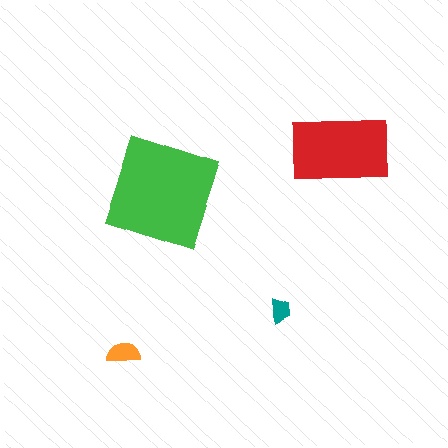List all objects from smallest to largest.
The teal trapezoid, the orange semicircle, the red rectangle, the green diamond.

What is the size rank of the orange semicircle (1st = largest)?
3rd.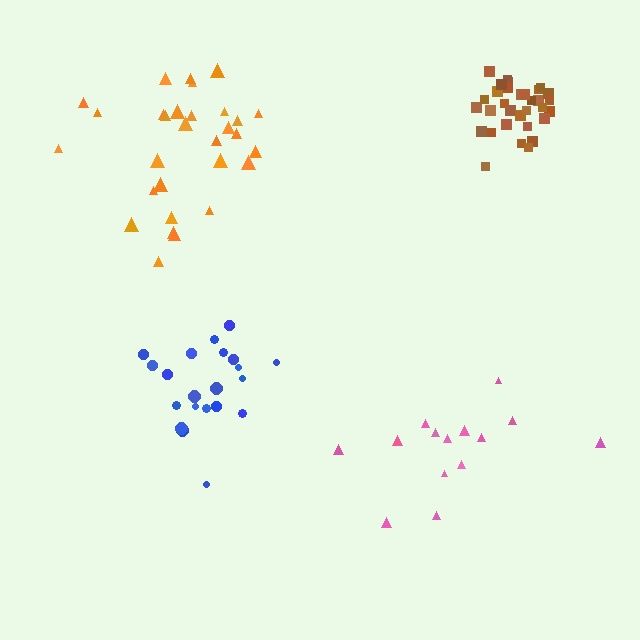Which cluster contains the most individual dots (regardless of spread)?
Brown (32).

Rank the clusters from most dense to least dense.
brown, blue, orange, pink.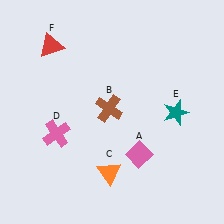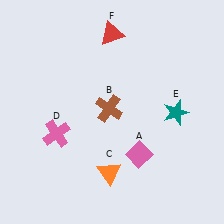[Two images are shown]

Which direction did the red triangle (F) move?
The red triangle (F) moved right.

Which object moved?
The red triangle (F) moved right.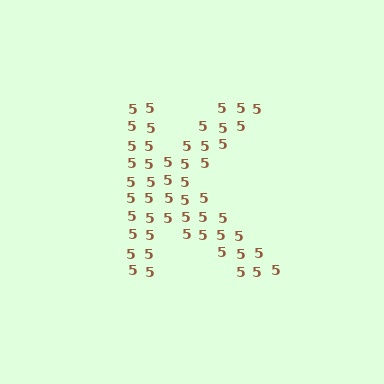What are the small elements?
The small elements are digit 5's.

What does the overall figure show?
The overall figure shows the letter K.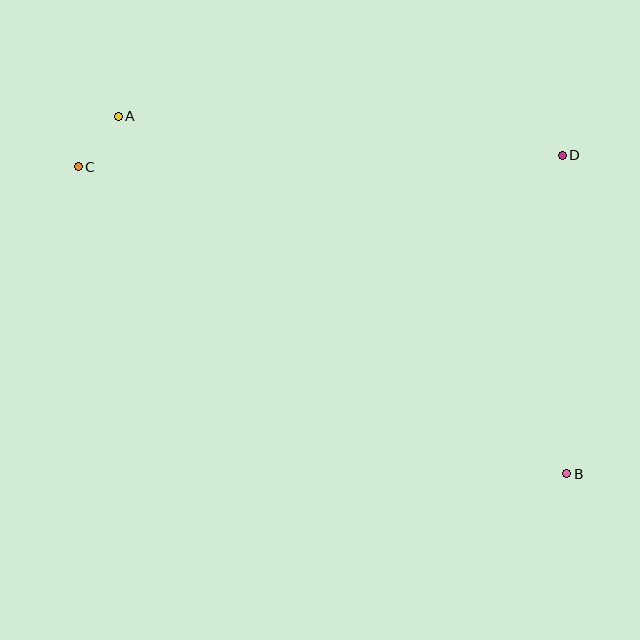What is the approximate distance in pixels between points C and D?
The distance between C and D is approximately 484 pixels.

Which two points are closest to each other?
Points A and C are closest to each other.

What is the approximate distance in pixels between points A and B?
The distance between A and B is approximately 574 pixels.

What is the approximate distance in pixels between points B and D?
The distance between B and D is approximately 318 pixels.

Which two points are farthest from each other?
Points B and C are farthest from each other.